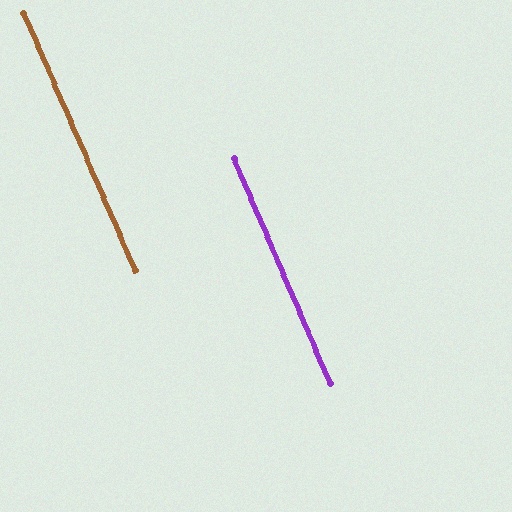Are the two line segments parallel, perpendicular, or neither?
Parallel — their directions differ by only 0.3°.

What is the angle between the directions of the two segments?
Approximately 0 degrees.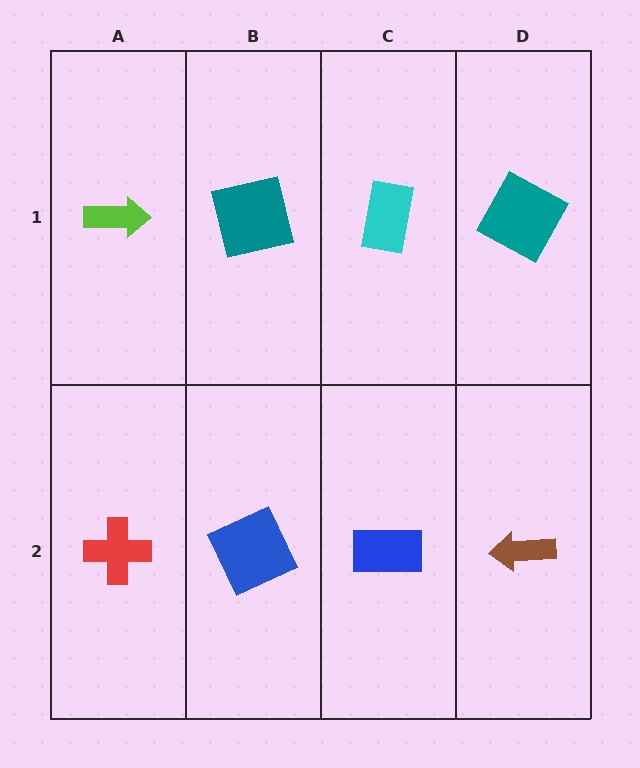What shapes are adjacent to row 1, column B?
A blue square (row 2, column B), a lime arrow (row 1, column A), a cyan rectangle (row 1, column C).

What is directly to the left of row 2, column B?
A red cross.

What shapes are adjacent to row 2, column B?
A teal square (row 1, column B), a red cross (row 2, column A), a blue rectangle (row 2, column C).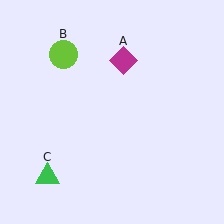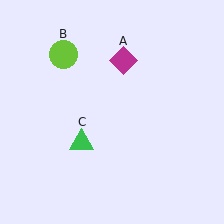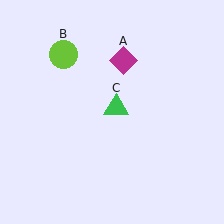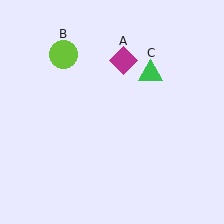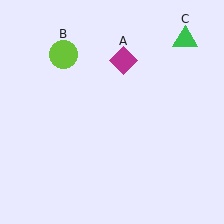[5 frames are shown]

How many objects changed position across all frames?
1 object changed position: green triangle (object C).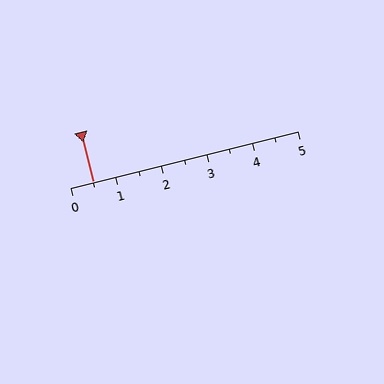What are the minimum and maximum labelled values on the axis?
The axis runs from 0 to 5.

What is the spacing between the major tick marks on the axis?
The major ticks are spaced 1 apart.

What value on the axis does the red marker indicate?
The marker indicates approximately 0.5.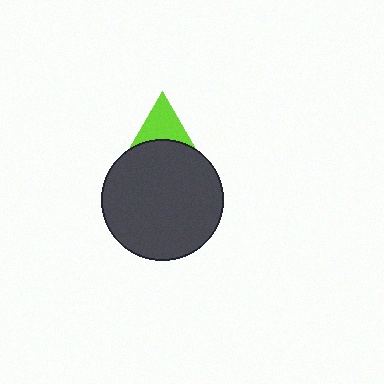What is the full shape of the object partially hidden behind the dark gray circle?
The partially hidden object is a lime triangle.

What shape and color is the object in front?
The object in front is a dark gray circle.